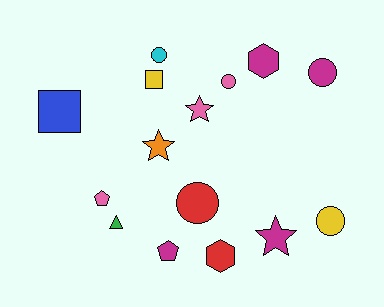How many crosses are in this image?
There are no crosses.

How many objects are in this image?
There are 15 objects.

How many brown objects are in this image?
There are no brown objects.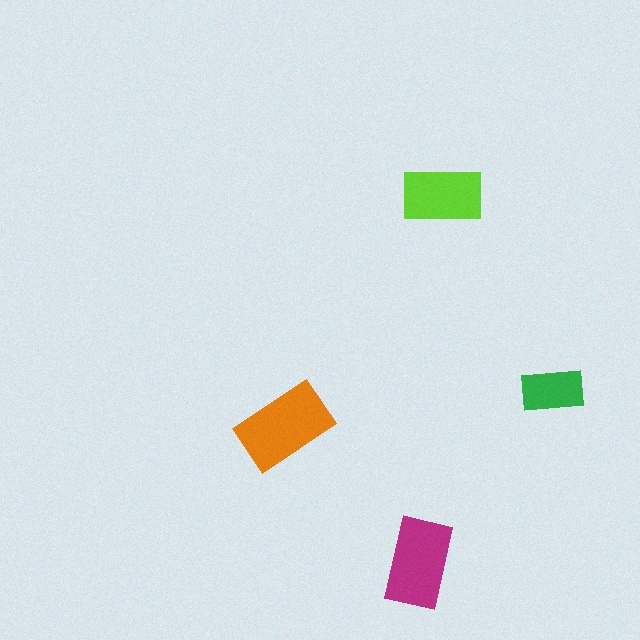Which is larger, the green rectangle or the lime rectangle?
The lime one.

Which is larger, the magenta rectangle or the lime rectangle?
The magenta one.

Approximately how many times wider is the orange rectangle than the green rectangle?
About 1.5 times wider.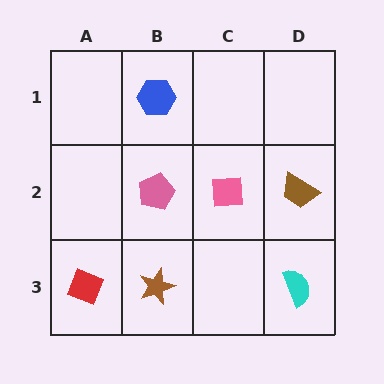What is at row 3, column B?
A brown star.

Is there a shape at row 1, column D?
No, that cell is empty.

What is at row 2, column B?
A pink pentagon.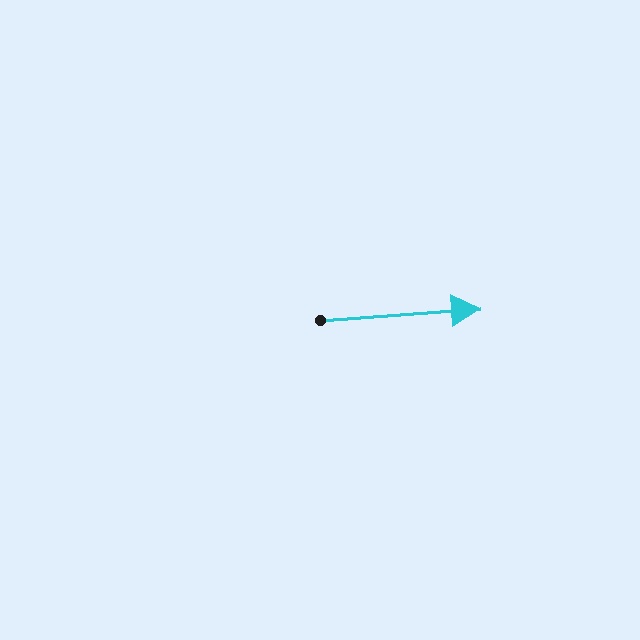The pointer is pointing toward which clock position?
Roughly 3 o'clock.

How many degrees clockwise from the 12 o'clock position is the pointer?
Approximately 86 degrees.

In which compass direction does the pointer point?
East.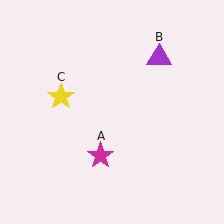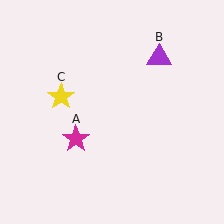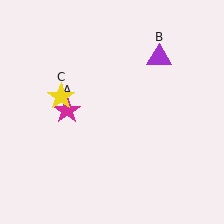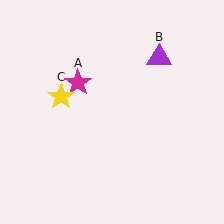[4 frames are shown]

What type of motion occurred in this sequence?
The magenta star (object A) rotated clockwise around the center of the scene.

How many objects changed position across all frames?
1 object changed position: magenta star (object A).